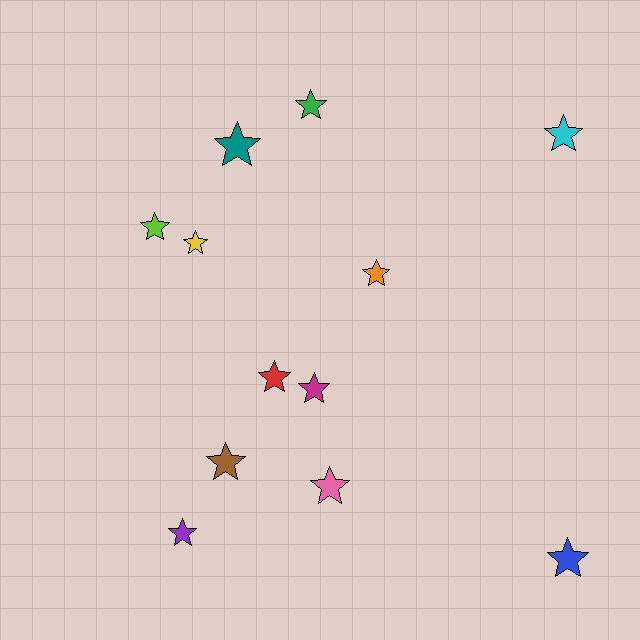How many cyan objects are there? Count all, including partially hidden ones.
There is 1 cyan object.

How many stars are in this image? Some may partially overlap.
There are 12 stars.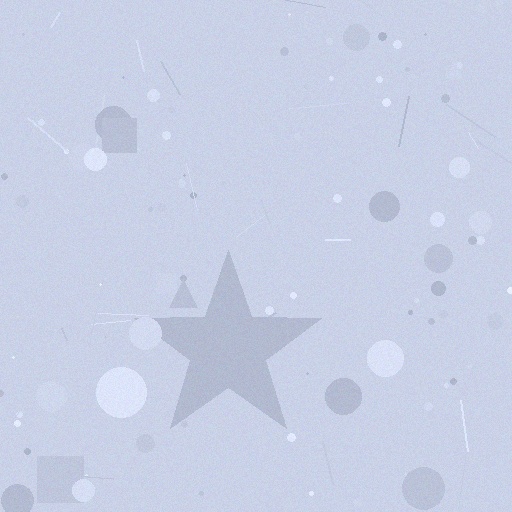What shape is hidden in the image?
A star is hidden in the image.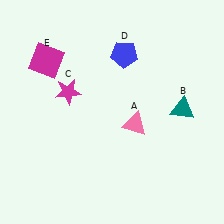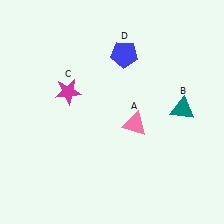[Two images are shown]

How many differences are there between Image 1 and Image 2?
There is 1 difference between the two images.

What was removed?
The magenta square (E) was removed in Image 2.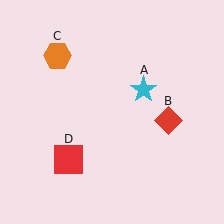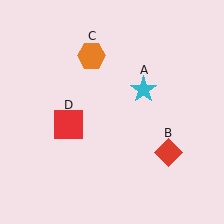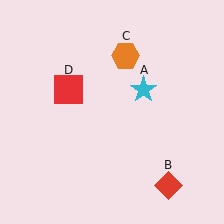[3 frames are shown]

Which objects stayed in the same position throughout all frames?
Cyan star (object A) remained stationary.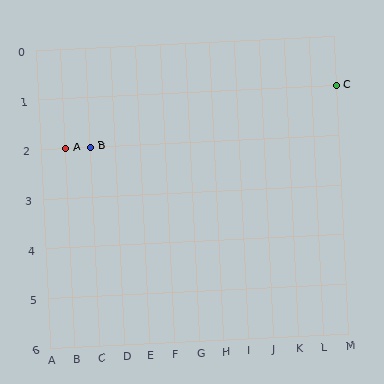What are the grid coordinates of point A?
Point A is at grid coordinates (B, 2).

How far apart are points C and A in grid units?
Points C and A are 11 columns and 1 row apart (about 11.0 grid units diagonally).